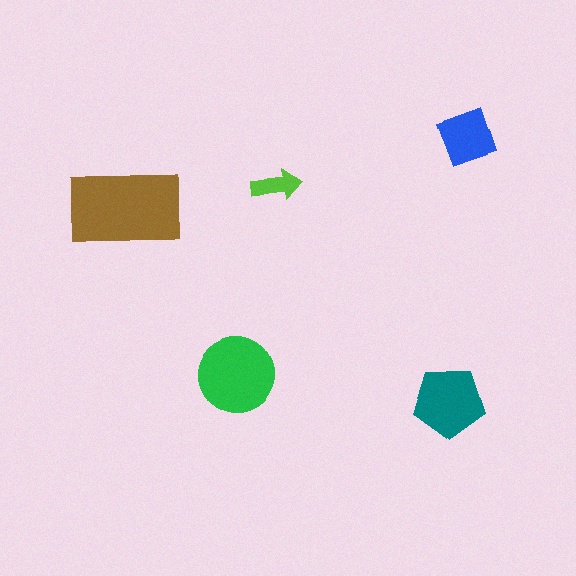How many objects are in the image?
There are 5 objects in the image.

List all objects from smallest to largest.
The lime arrow, the blue diamond, the teal pentagon, the green circle, the brown rectangle.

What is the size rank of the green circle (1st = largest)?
2nd.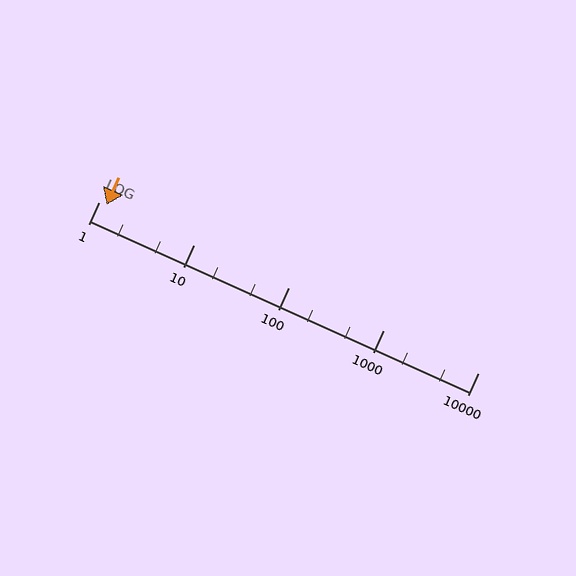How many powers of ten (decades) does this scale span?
The scale spans 4 decades, from 1 to 10000.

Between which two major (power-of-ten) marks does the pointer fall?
The pointer is between 1 and 10.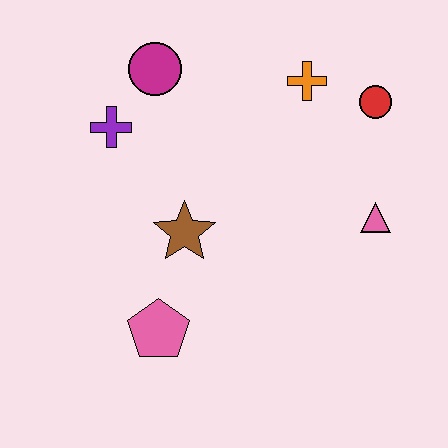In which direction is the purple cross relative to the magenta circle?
The purple cross is below the magenta circle.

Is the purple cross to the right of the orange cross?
No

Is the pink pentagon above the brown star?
No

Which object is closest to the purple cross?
The magenta circle is closest to the purple cross.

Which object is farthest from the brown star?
The red circle is farthest from the brown star.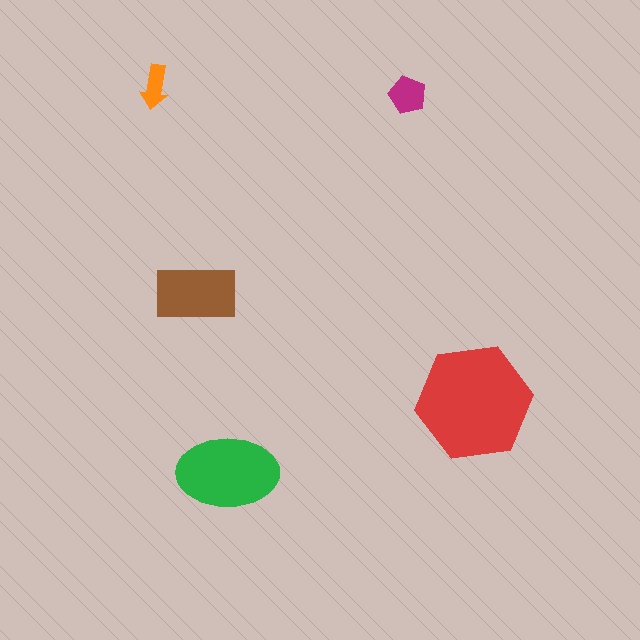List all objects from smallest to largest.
The orange arrow, the magenta pentagon, the brown rectangle, the green ellipse, the red hexagon.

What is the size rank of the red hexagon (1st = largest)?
1st.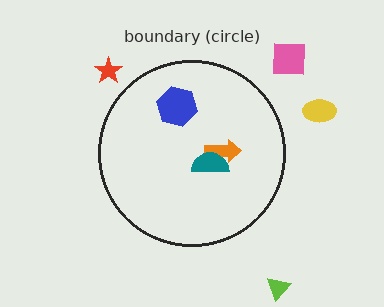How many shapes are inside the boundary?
3 inside, 4 outside.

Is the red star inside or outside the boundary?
Outside.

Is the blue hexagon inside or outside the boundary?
Inside.